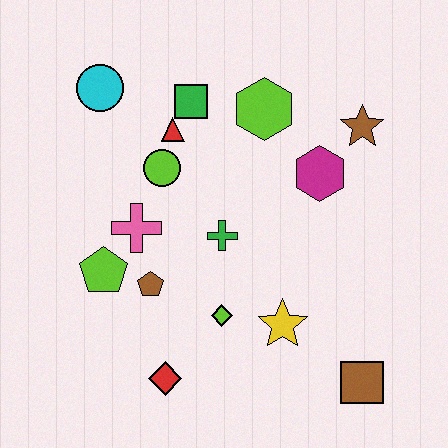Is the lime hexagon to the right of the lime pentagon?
Yes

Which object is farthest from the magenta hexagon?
The red diamond is farthest from the magenta hexagon.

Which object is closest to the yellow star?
The lime diamond is closest to the yellow star.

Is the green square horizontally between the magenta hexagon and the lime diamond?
No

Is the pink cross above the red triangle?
No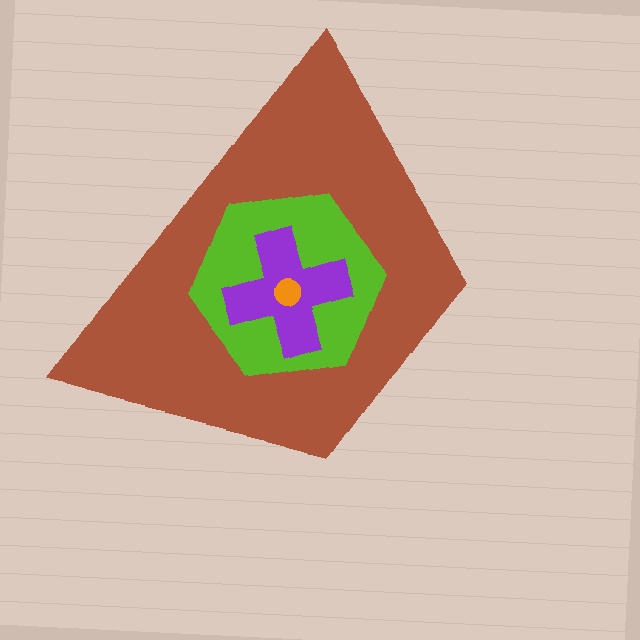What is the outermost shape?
The brown trapezoid.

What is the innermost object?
The orange circle.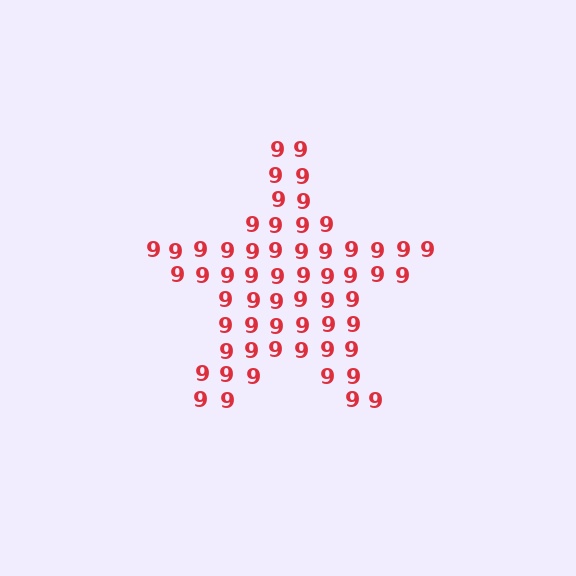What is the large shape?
The large shape is a star.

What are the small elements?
The small elements are digit 9's.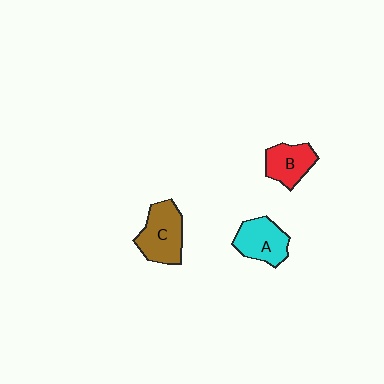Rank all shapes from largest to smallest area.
From largest to smallest: C (brown), A (cyan), B (red).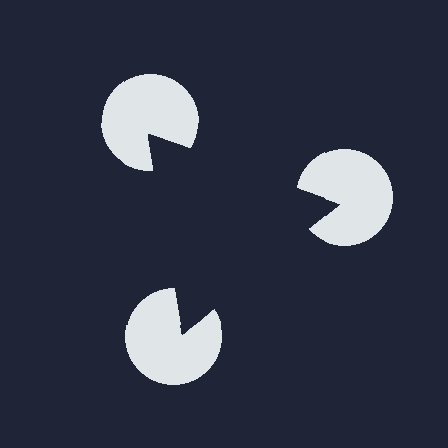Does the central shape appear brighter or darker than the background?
It typically appears slightly darker than the background, even though no actual brightness change is drawn.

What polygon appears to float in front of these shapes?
An illusory triangle — its edges are inferred from the aligned wedge cuts in the pac-man discs, not physically drawn.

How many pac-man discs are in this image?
There are 3 — one at each vertex of the illusory triangle.